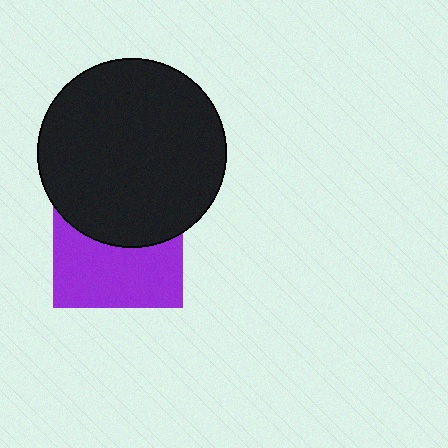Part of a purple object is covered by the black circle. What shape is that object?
It is a square.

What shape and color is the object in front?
The object in front is a black circle.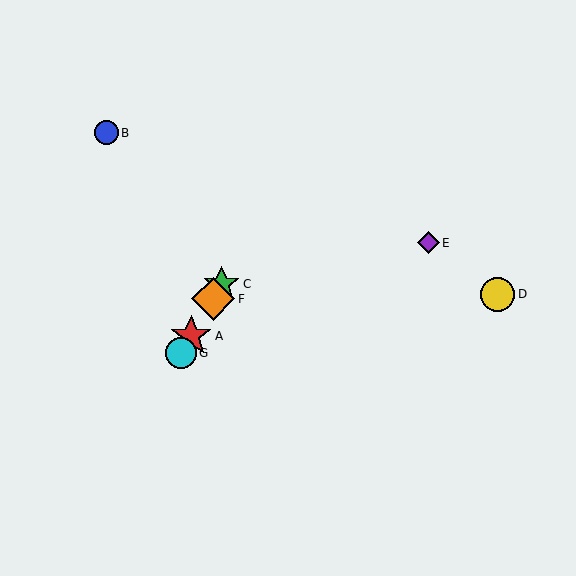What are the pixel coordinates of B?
Object B is at (106, 133).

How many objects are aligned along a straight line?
4 objects (A, C, F, G) are aligned along a straight line.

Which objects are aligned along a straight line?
Objects A, C, F, G are aligned along a straight line.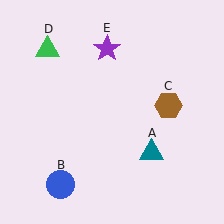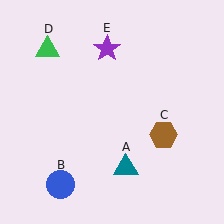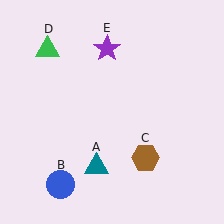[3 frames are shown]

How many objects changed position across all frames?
2 objects changed position: teal triangle (object A), brown hexagon (object C).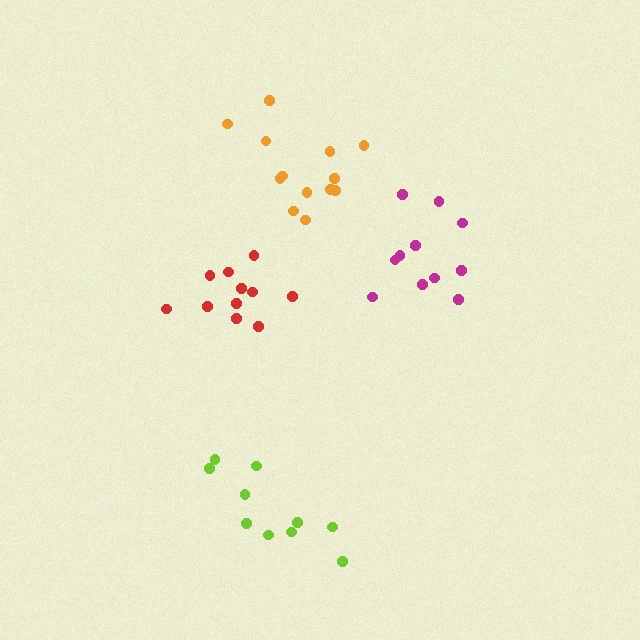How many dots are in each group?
Group 1: 11 dots, Group 2: 11 dots, Group 3: 13 dots, Group 4: 10 dots (45 total).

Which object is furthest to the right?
The magenta cluster is rightmost.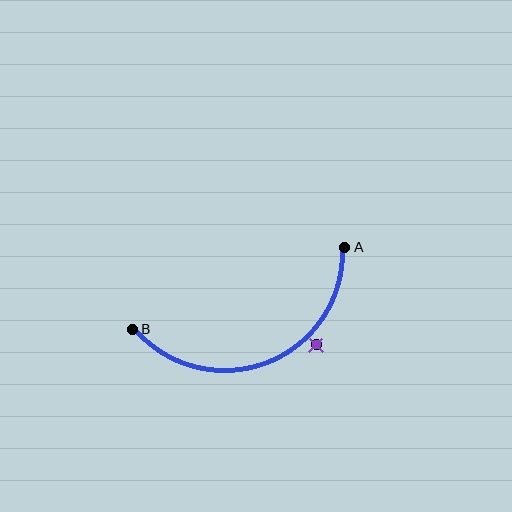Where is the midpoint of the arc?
The arc midpoint is the point on the curve farthest from the straight line joining A and B. It sits below that line.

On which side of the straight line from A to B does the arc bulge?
The arc bulges below the straight line connecting A and B.